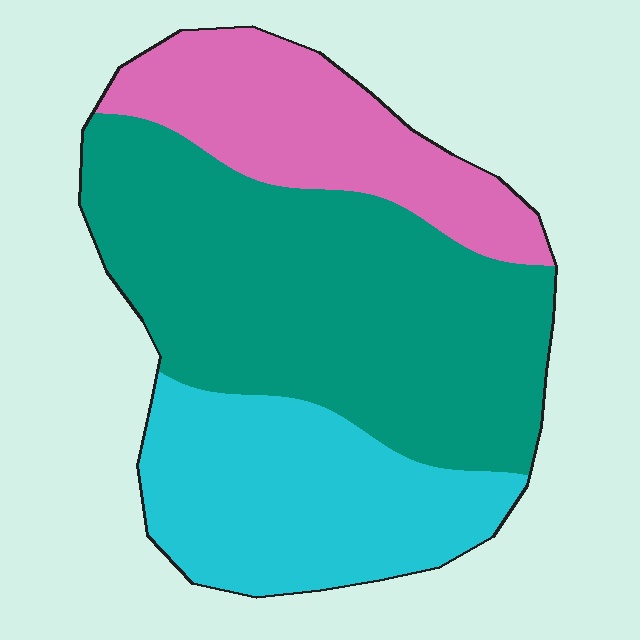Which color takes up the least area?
Pink, at roughly 20%.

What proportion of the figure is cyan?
Cyan takes up between a sixth and a third of the figure.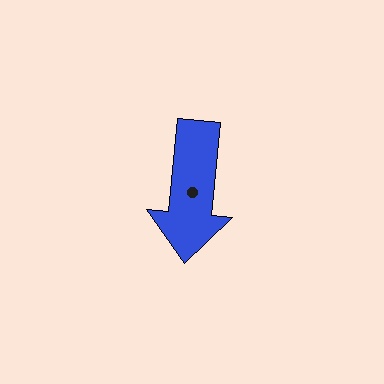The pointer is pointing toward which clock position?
Roughly 6 o'clock.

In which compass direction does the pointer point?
South.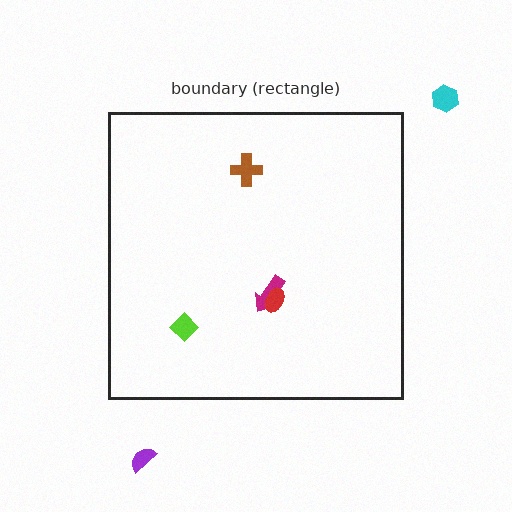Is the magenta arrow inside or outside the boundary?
Inside.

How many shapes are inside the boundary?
4 inside, 2 outside.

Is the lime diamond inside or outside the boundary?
Inside.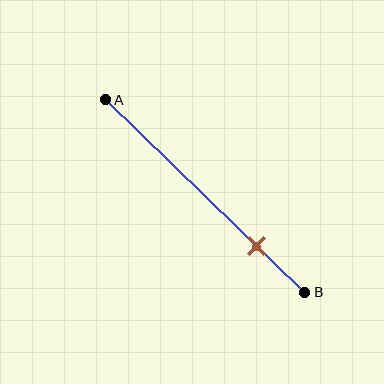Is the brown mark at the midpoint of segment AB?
No, the mark is at about 75% from A, not at the 50% midpoint.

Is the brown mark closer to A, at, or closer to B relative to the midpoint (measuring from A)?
The brown mark is closer to point B than the midpoint of segment AB.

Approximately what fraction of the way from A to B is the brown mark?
The brown mark is approximately 75% of the way from A to B.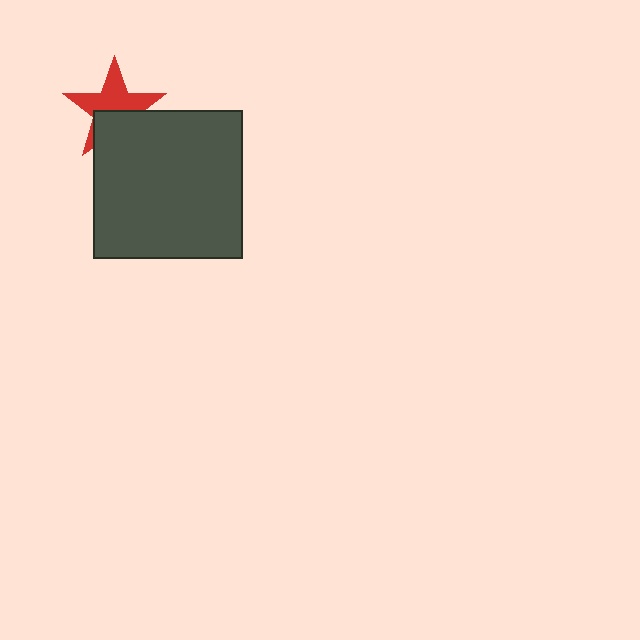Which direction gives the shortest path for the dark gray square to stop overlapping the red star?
Moving down gives the shortest separation.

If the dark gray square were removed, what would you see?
You would see the complete red star.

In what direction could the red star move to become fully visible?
The red star could move up. That would shift it out from behind the dark gray square entirely.